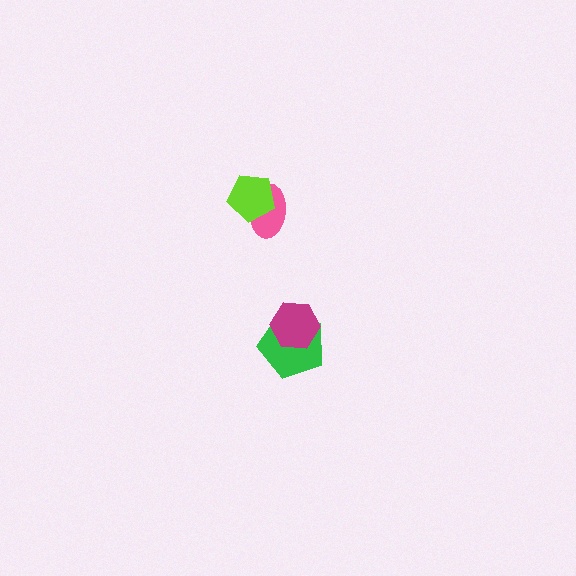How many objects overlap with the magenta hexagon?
1 object overlaps with the magenta hexagon.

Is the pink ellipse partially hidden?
Yes, it is partially covered by another shape.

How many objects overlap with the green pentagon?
1 object overlaps with the green pentagon.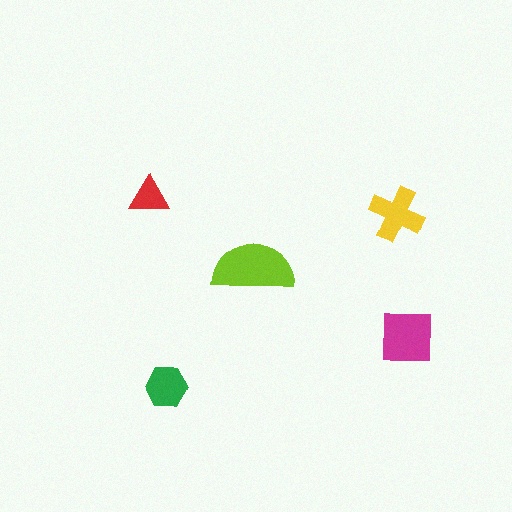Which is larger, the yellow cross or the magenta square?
The magenta square.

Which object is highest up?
The red triangle is topmost.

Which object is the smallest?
The red triangle.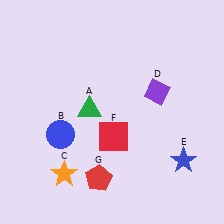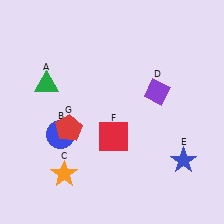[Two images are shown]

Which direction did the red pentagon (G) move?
The red pentagon (G) moved up.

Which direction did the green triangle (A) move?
The green triangle (A) moved left.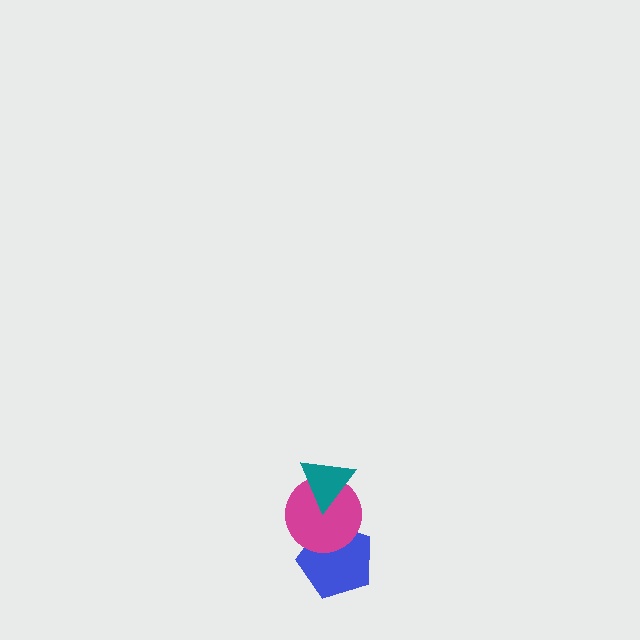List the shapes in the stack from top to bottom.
From top to bottom: the teal triangle, the magenta circle, the blue pentagon.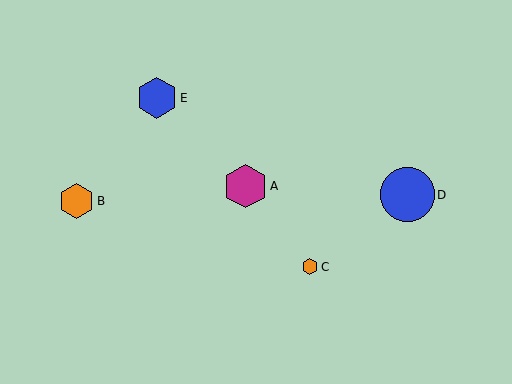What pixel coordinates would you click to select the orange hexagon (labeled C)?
Click at (310, 267) to select the orange hexagon C.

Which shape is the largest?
The blue circle (labeled D) is the largest.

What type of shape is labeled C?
Shape C is an orange hexagon.